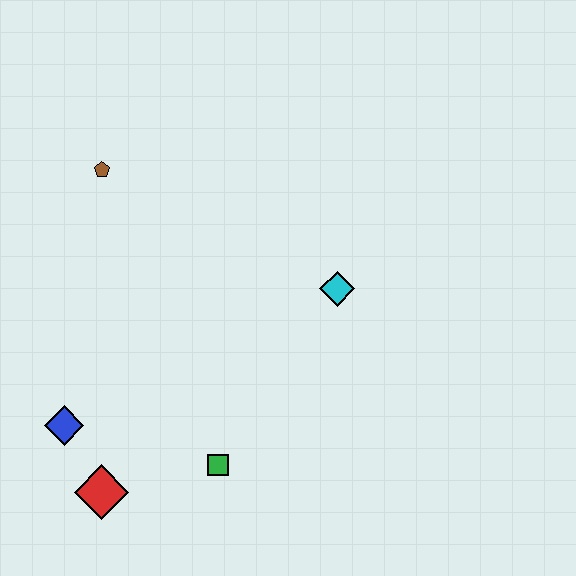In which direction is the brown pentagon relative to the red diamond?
The brown pentagon is above the red diamond.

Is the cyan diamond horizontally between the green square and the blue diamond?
No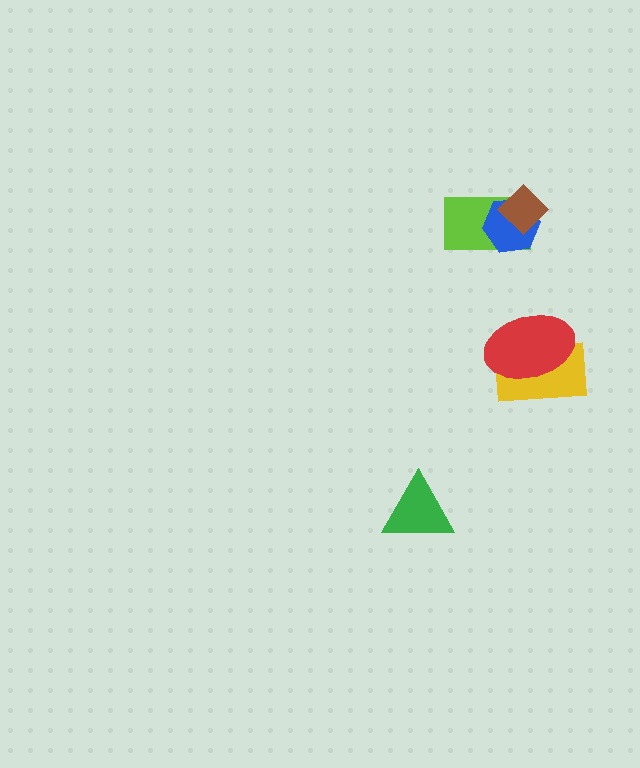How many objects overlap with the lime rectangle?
2 objects overlap with the lime rectangle.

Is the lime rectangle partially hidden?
Yes, it is partially covered by another shape.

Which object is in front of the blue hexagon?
The brown diamond is in front of the blue hexagon.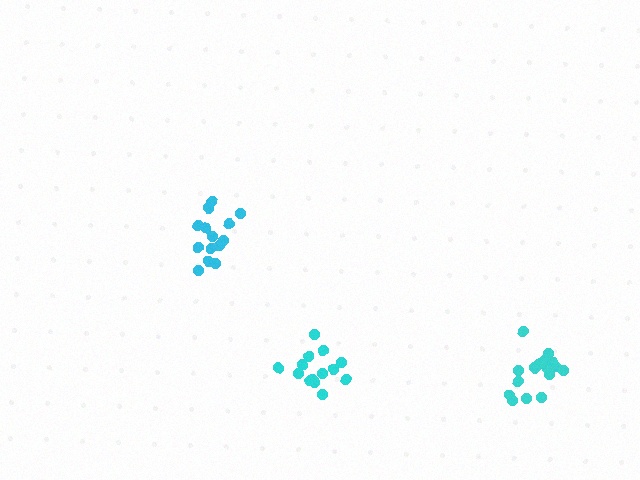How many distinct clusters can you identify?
There are 3 distinct clusters.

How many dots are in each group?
Group 1: 14 dots, Group 2: 16 dots, Group 3: 15 dots (45 total).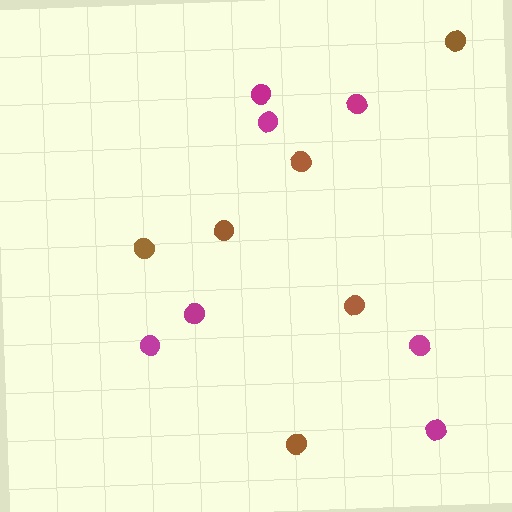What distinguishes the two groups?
There are 2 groups: one group of brown circles (6) and one group of magenta circles (7).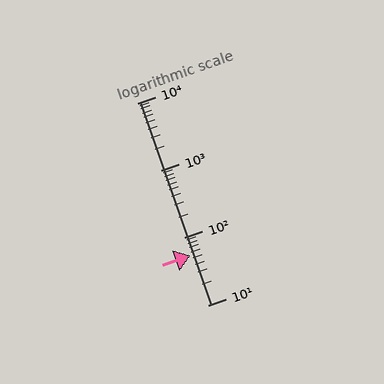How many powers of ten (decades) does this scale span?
The scale spans 3 decades, from 10 to 10000.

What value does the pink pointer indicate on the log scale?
The pointer indicates approximately 55.